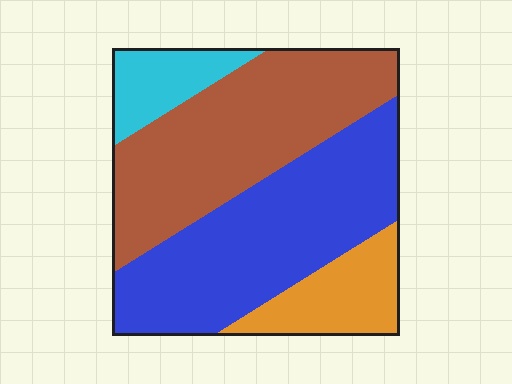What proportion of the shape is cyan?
Cyan takes up less than a sixth of the shape.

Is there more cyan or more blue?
Blue.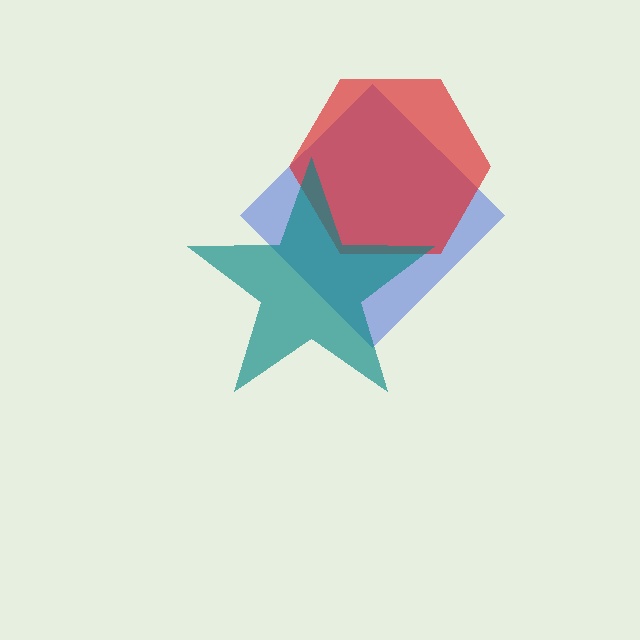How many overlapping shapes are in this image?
There are 3 overlapping shapes in the image.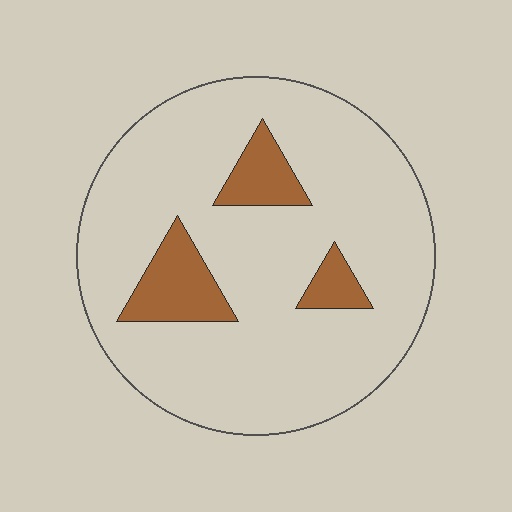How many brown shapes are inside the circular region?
3.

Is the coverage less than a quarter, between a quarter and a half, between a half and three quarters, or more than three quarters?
Less than a quarter.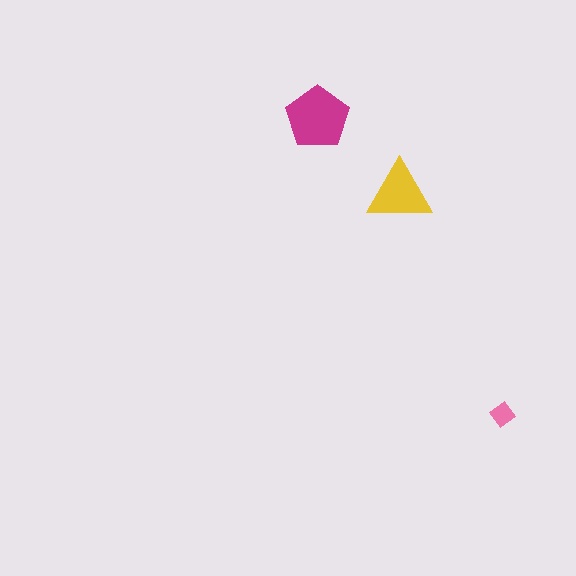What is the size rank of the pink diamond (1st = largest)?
3rd.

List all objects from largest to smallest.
The magenta pentagon, the yellow triangle, the pink diamond.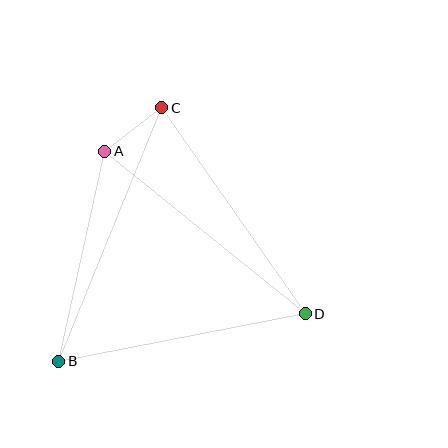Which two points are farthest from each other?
Points B and C are farthest from each other.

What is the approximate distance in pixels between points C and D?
The distance between C and D is approximately 251 pixels.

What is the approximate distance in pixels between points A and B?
The distance between A and B is approximately 215 pixels.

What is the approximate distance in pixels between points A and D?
The distance between A and D is approximately 258 pixels.